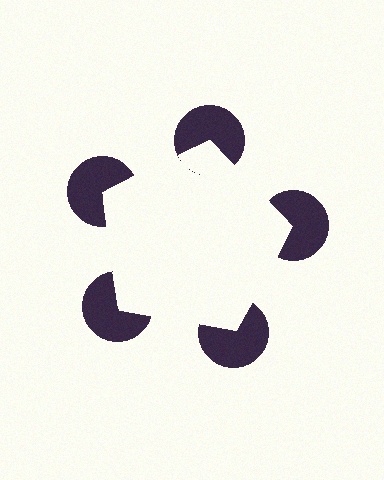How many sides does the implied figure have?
5 sides.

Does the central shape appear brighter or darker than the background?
It typically appears slightly brighter than the background, even though no actual brightness change is drawn.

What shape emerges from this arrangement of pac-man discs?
An illusory pentagon — its edges are inferred from the aligned wedge cuts in the pac-man discs, not physically drawn.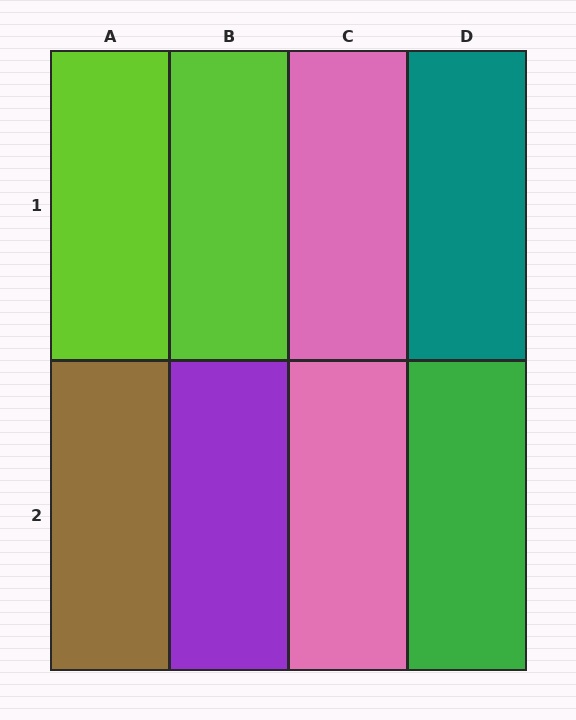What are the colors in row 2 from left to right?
Brown, purple, pink, green.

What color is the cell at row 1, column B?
Lime.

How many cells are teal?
1 cell is teal.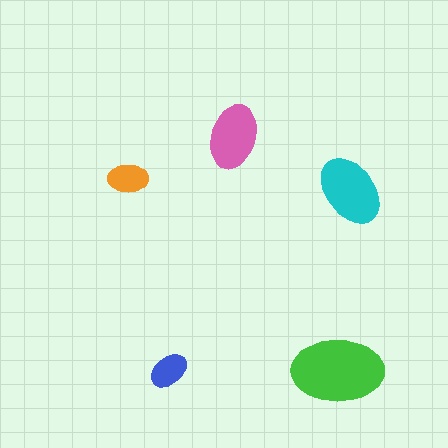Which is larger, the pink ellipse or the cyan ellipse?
The cyan one.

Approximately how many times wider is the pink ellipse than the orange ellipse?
About 1.5 times wider.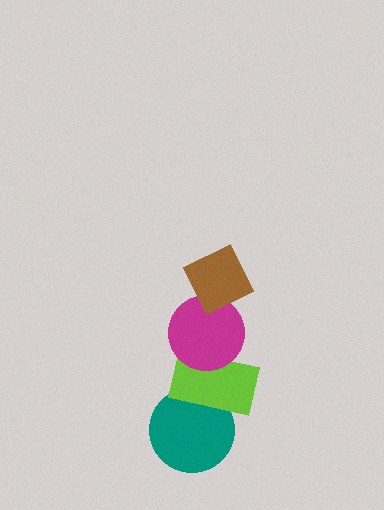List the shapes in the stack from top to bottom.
From top to bottom: the brown diamond, the magenta circle, the lime rectangle, the teal circle.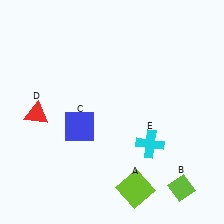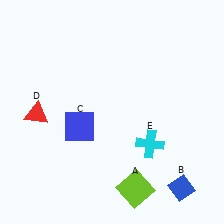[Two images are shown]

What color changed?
The diamond (B) changed from lime in Image 1 to blue in Image 2.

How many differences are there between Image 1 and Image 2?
There is 1 difference between the two images.